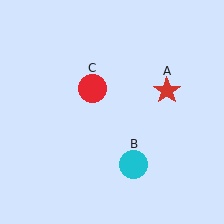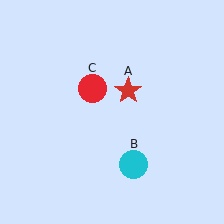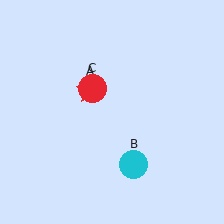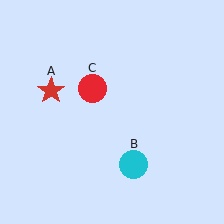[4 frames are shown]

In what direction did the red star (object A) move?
The red star (object A) moved left.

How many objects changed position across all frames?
1 object changed position: red star (object A).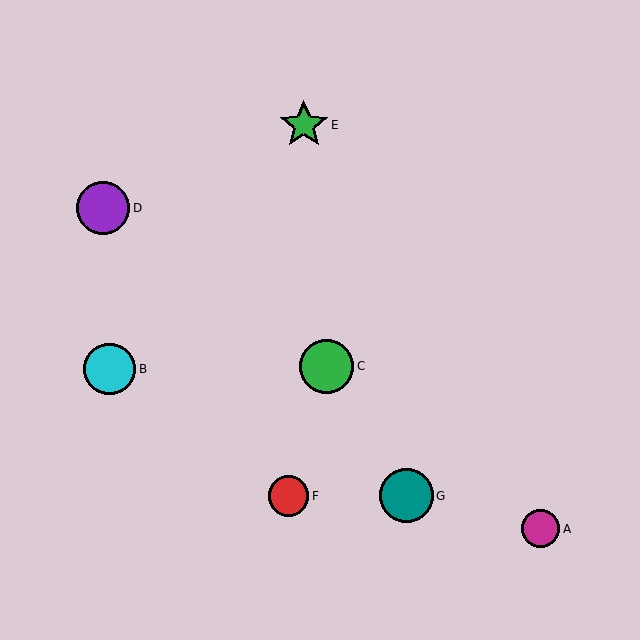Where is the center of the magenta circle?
The center of the magenta circle is at (540, 529).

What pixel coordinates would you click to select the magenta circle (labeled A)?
Click at (540, 529) to select the magenta circle A.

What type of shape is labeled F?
Shape F is a red circle.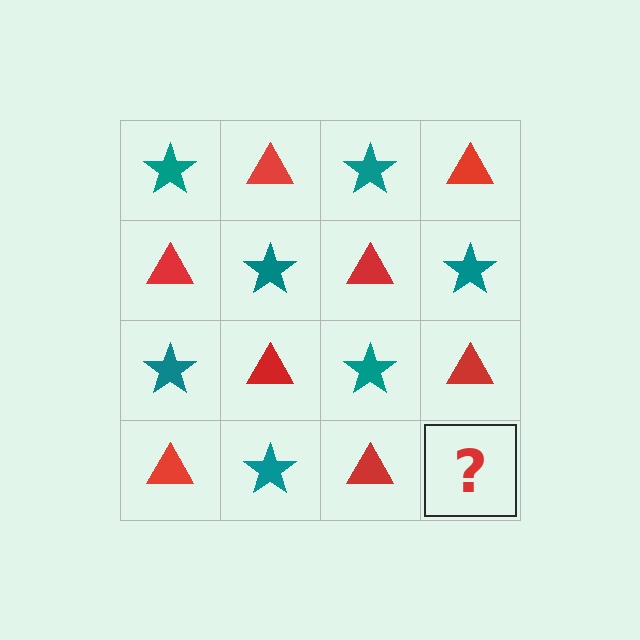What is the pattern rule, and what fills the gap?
The rule is that it alternates teal star and red triangle in a checkerboard pattern. The gap should be filled with a teal star.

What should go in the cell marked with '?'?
The missing cell should contain a teal star.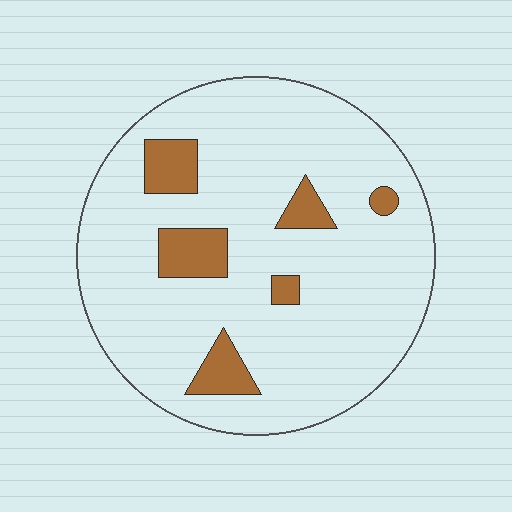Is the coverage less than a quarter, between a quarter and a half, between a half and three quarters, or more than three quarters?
Less than a quarter.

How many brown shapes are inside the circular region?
6.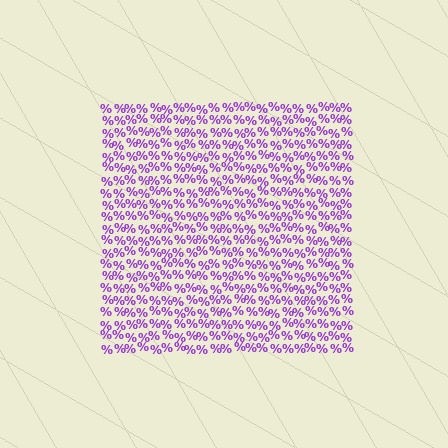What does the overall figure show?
The overall figure shows a square.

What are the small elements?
The small elements are percent signs.